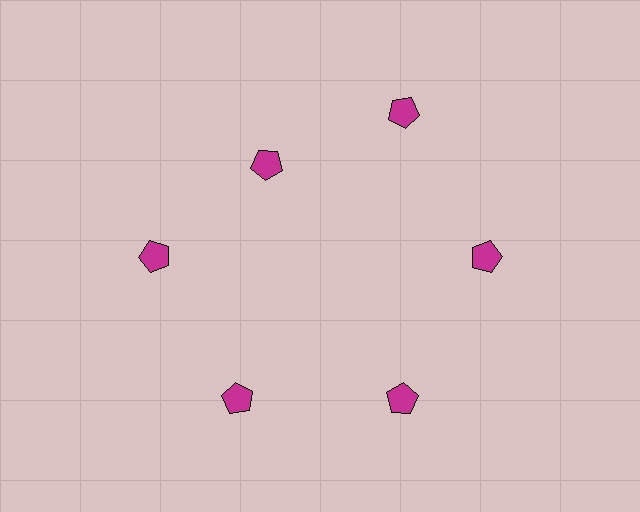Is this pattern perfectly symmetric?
No. The 6 magenta pentagons are arranged in a ring, but one element near the 11 o'clock position is pulled inward toward the center, breaking the 6-fold rotational symmetry.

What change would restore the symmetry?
The symmetry would be restored by moving it outward, back onto the ring so that all 6 pentagons sit at equal angles and equal distance from the center.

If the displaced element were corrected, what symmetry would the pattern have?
It would have 6-fold rotational symmetry — the pattern would map onto itself every 60 degrees.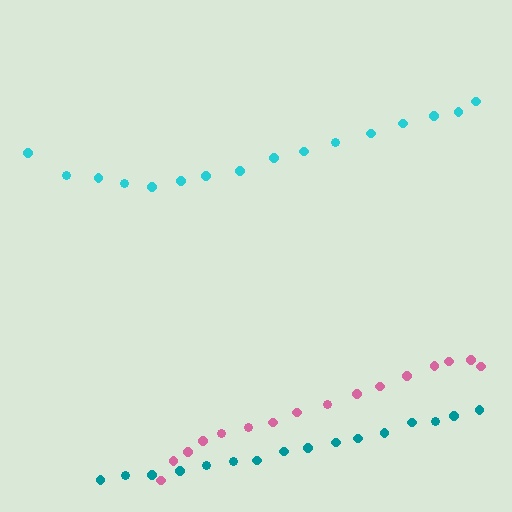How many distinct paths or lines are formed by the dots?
There are 3 distinct paths.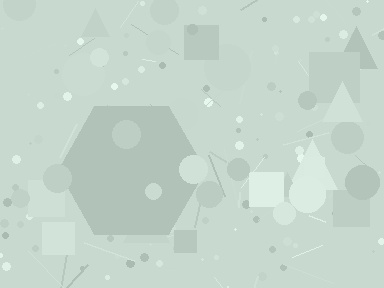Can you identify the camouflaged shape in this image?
The camouflaged shape is a hexagon.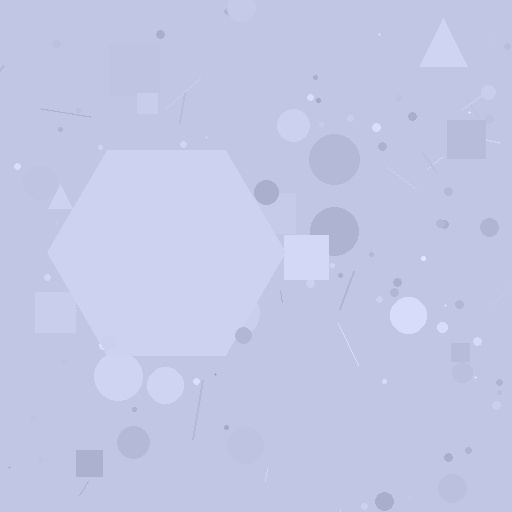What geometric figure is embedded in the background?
A hexagon is embedded in the background.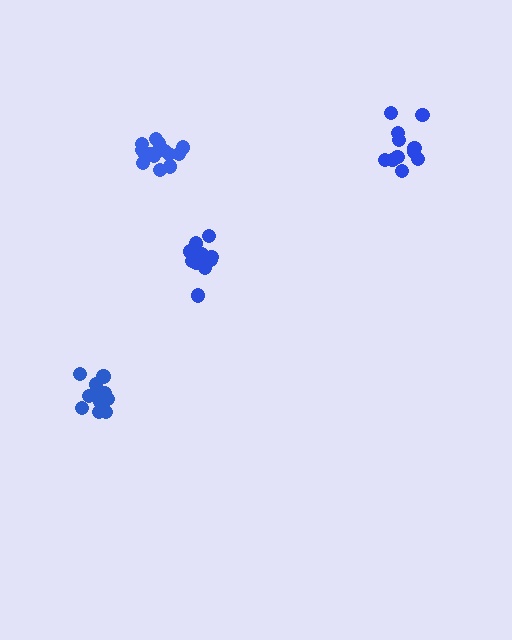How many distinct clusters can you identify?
There are 4 distinct clusters.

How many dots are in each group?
Group 1: 12 dots, Group 2: 11 dots, Group 3: 16 dots, Group 4: 11 dots (50 total).